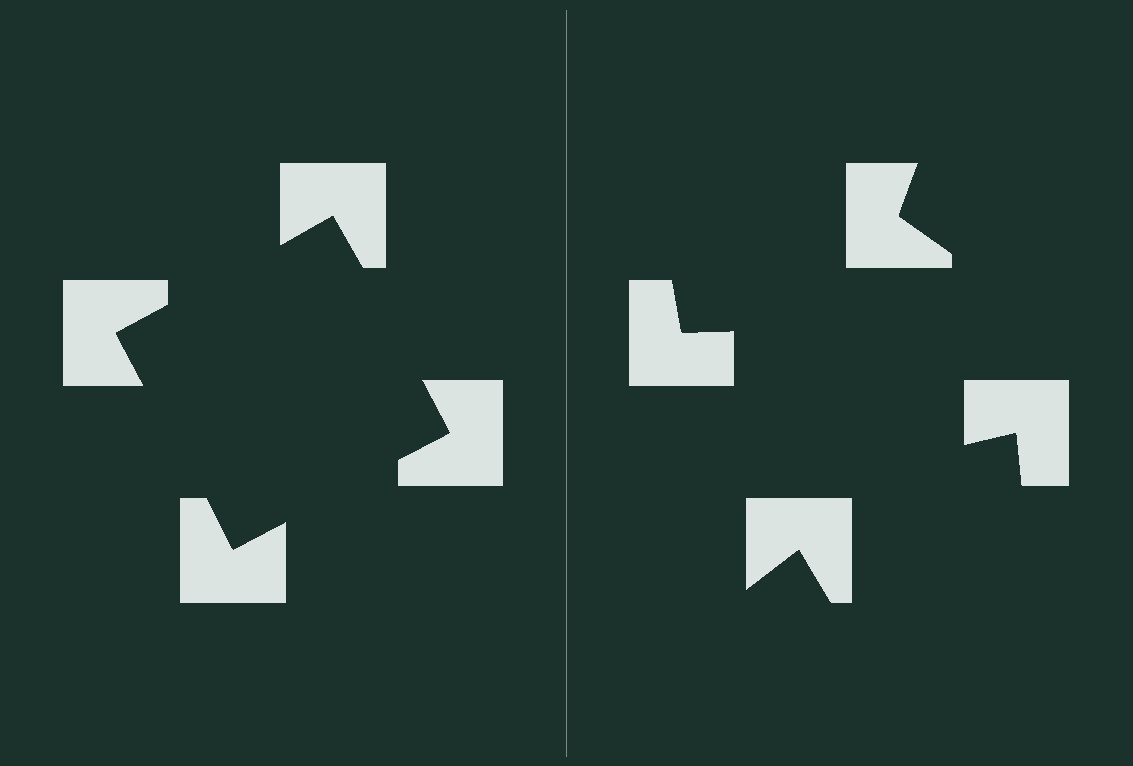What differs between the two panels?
The notched squares are positioned identically on both sides; only the wedge orientations differ. On the left they align to a square; on the right they are misaligned.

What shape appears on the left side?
An illusory square.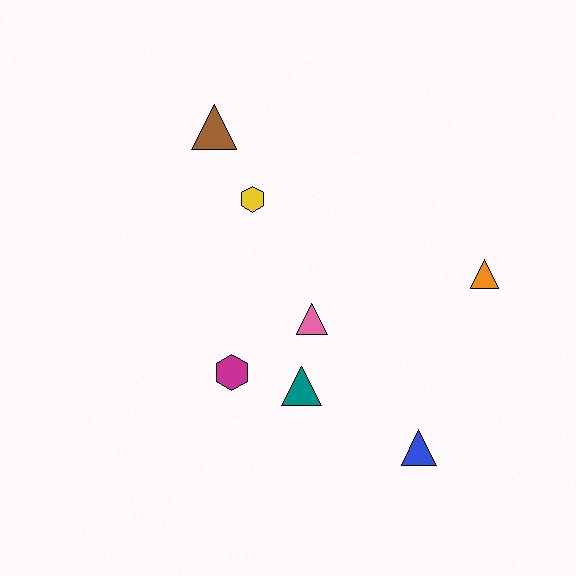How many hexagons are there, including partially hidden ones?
There are 2 hexagons.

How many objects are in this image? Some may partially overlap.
There are 7 objects.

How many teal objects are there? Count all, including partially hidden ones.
There is 1 teal object.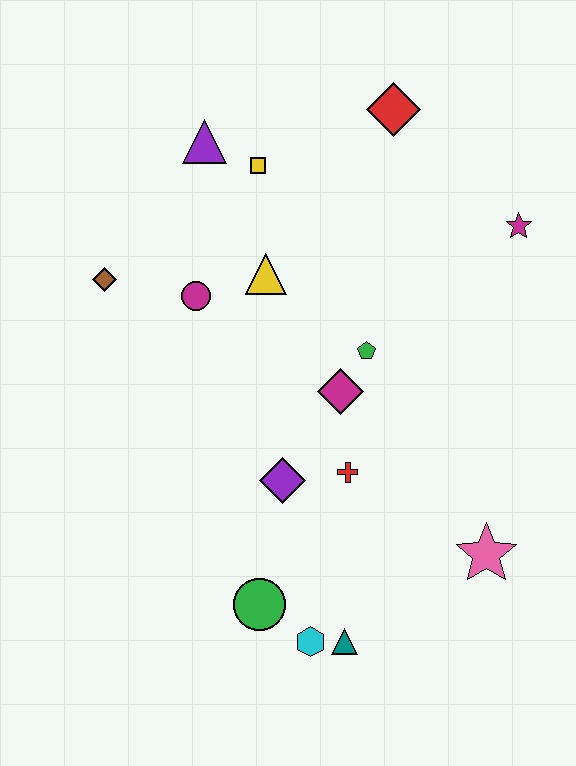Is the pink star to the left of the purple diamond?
No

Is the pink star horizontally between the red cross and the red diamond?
No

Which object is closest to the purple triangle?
The yellow square is closest to the purple triangle.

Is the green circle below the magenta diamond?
Yes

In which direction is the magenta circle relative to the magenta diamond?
The magenta circle is to the left of the magenta diamond.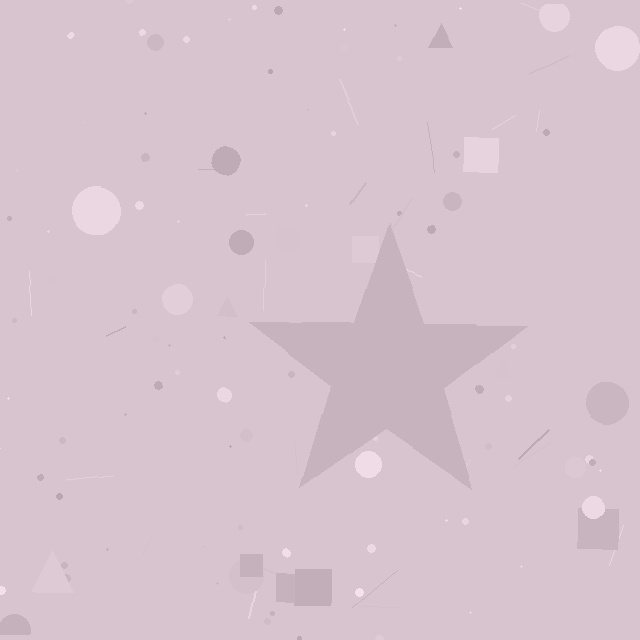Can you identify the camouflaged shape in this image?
The camouflaged shape is a star.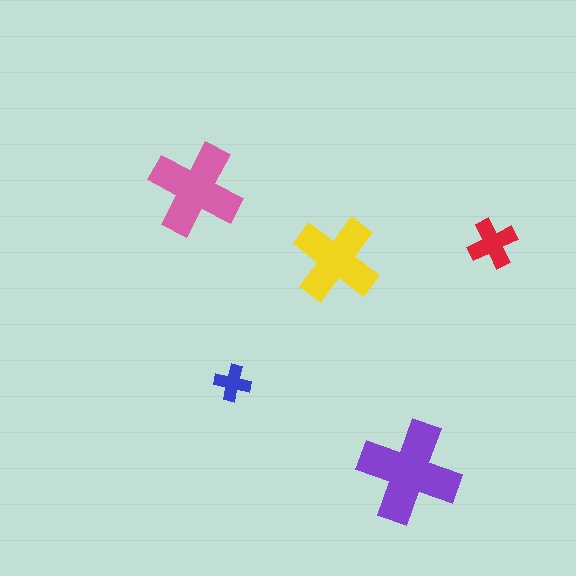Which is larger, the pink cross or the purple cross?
The purple one.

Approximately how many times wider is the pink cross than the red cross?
About 2 times wider.